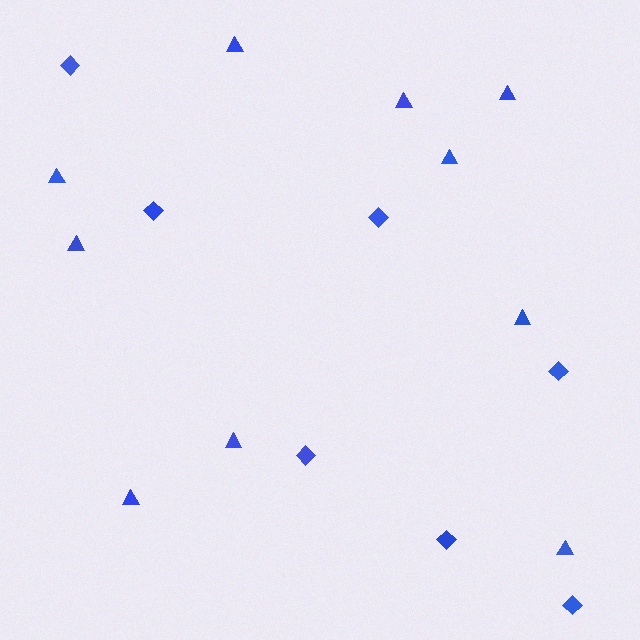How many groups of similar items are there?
There are 2 groups: one group of triangles (10) and one group of diamonds (7).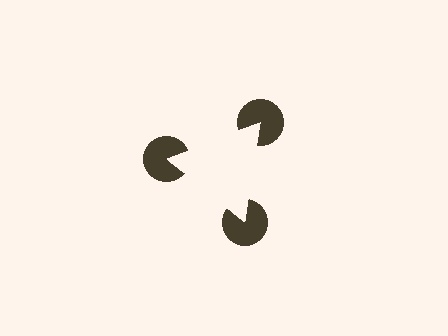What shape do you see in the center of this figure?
An illusory triangle — its edges are inferred from the aligned wedge cuts in the pac-man discs, not physically drawn.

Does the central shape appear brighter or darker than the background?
It typically appears slightly brighter than the background, even though no actual brightness change is drawn.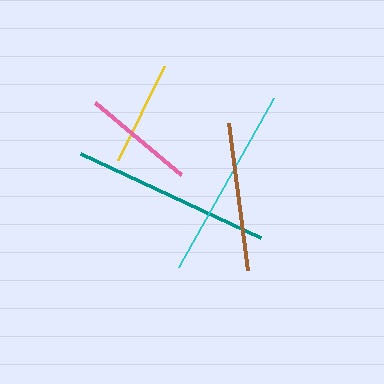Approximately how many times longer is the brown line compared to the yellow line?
The brown line is approximately 1.4 times the length of the yellow line.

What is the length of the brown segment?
The brown segment is approximately 148 pixels long.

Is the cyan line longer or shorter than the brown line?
The cyan line is longer than the brown line.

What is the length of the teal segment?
The teal segment is approximately 199 pixels long.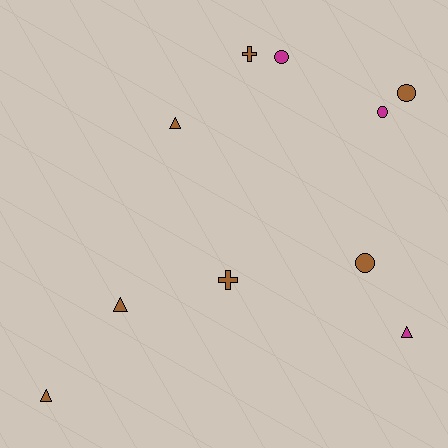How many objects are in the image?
There are 10 objects.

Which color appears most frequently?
Brown, with 7 objects.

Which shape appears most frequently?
Triangle, with 4 objects.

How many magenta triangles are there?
There is 1 magenta triangle.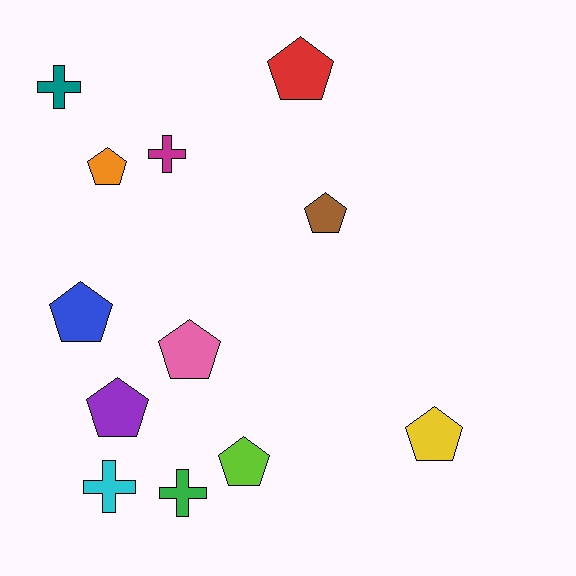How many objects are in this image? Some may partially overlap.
There are 12 objects.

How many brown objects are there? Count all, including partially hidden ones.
There is 1 brown object.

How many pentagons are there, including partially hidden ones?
There are 8 pentagons.